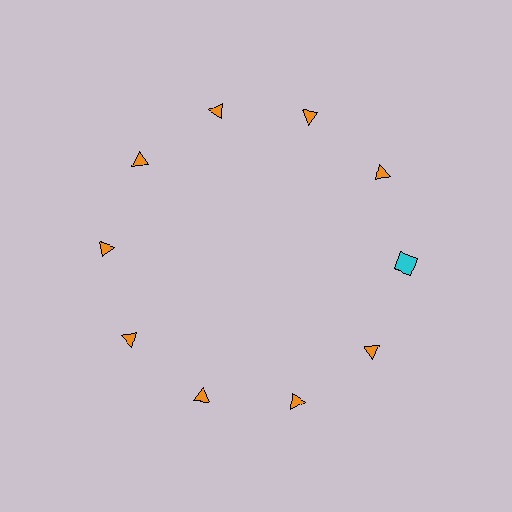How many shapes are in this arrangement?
There are 10 shapes arranged in a ring pattern.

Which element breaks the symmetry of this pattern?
The cyan square at roughly the 3 o'clock position breaks the symmetry. All other shapes are orange triangles.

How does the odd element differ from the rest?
It differs in both color (cyan instead of orange) and shape (square instead of triangle).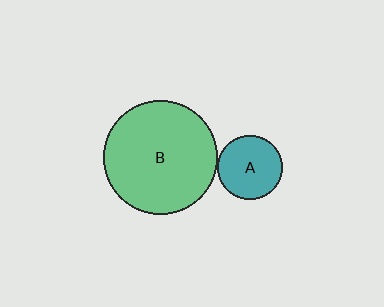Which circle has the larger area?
Circle B (green).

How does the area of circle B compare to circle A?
Approximately 3.1 times.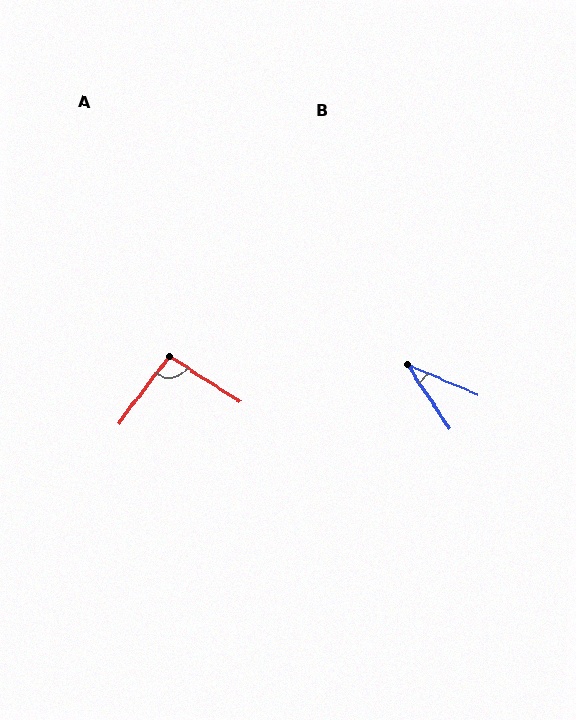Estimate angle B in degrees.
Approximately 33 degrees.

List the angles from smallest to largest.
B (33°), A (94°).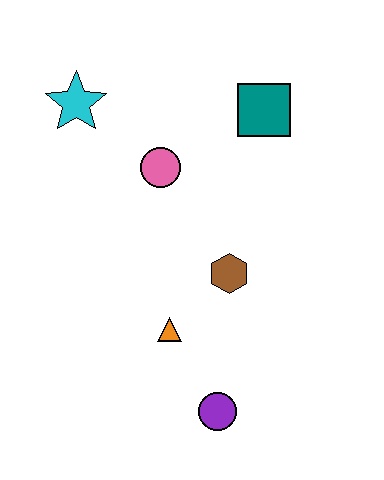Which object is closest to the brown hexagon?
The orange triangle is closest to the brown hexagon.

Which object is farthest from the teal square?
The purple circle is farthest from the teal square.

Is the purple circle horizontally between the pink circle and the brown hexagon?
Yes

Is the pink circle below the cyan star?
Yes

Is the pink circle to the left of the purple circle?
Yes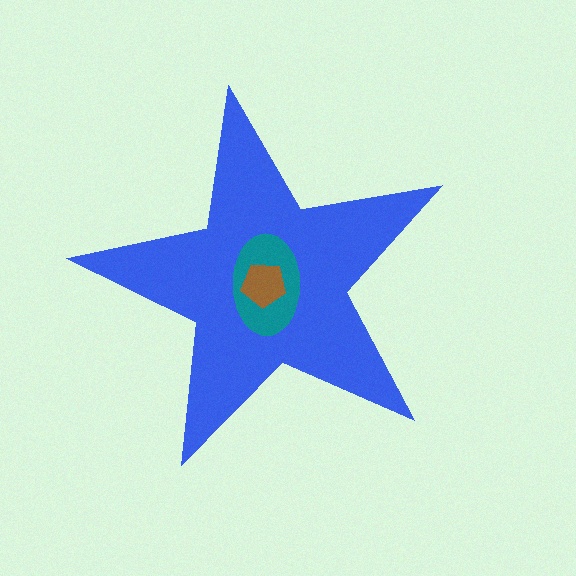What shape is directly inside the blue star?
The teal ellipse.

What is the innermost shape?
The brown pentagon.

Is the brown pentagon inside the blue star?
Yes.